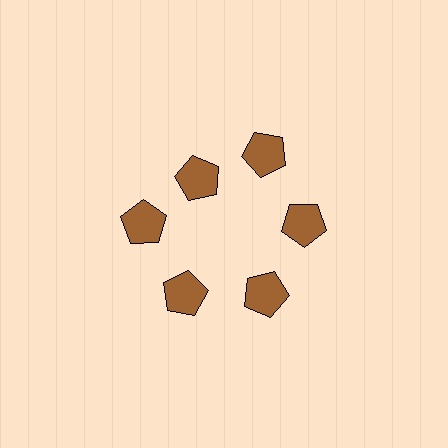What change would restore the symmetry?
The symmetry would be restored by moving it outward, back onto the ring so that all 6 pentagons sit at equal angles and equal distance from the center.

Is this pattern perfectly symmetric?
No. The 6 brown pentagons are arranged in a ring, but one element near the 11 o'clock position is pulled inward toward the center, breaking the 6-fold rotational symmetry.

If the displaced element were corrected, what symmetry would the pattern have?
It would have 6-fold rotational symmetry — the pattern would map onto itself every 60 degrees.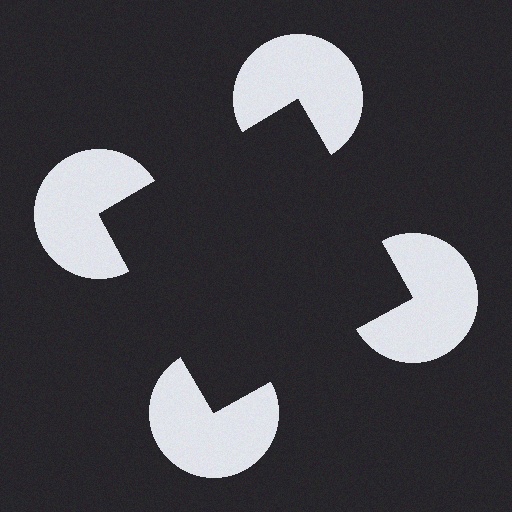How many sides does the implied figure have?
4 sides.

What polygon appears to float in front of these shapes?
An illusory square — its edges are inferred from the aligned wedge cuts in the pac-man discs, not physically drawn.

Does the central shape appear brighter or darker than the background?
It typically appears slightly darker than the background, even though no actual brightness change is drawn.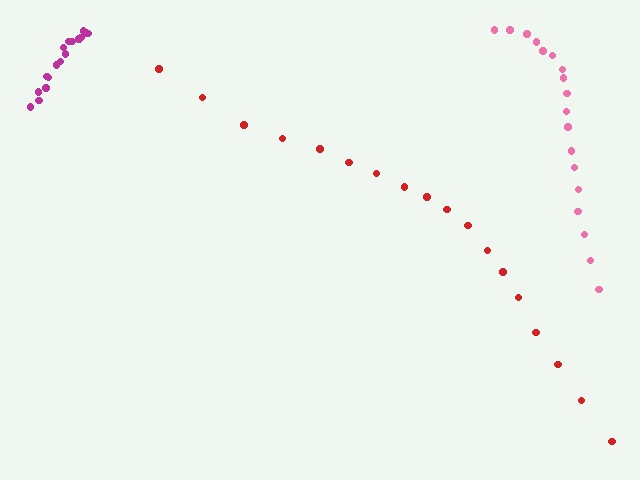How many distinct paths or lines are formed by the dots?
There are 3 distinct paths.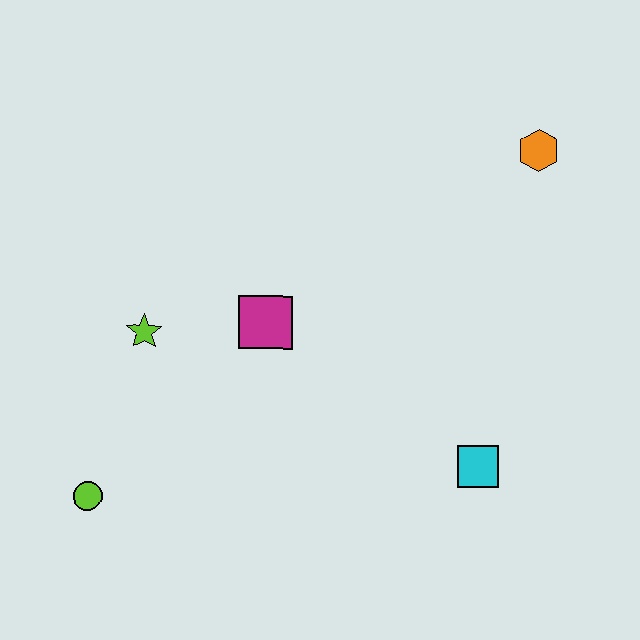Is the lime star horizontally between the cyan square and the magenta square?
No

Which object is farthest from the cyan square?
The lime circle is farthest from the cyan square.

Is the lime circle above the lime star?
No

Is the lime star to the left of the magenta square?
Yes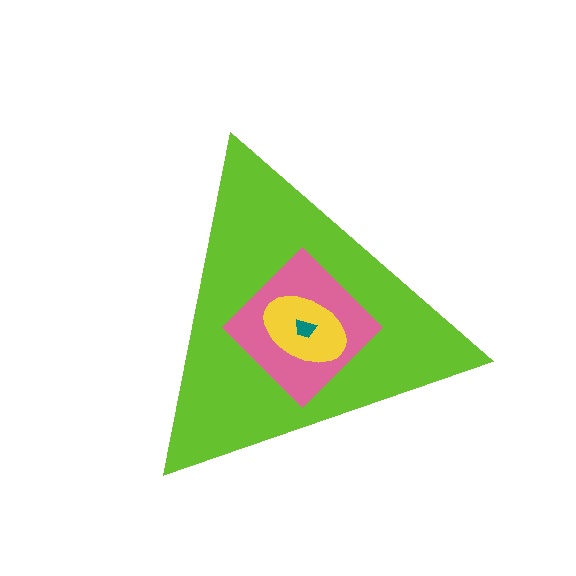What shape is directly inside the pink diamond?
The yellow ellipse.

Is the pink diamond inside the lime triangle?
Yes.